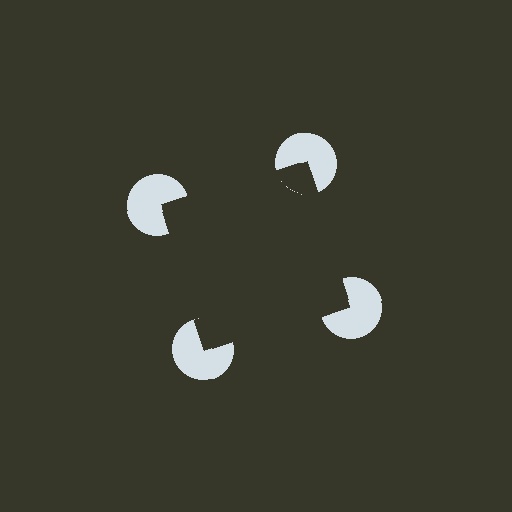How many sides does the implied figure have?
4 sides.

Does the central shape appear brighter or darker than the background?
It typically appears slightly darker than the background, even though no actual brightness change is drawn.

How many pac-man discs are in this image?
There are 4 — one at each vertex of the illusory square.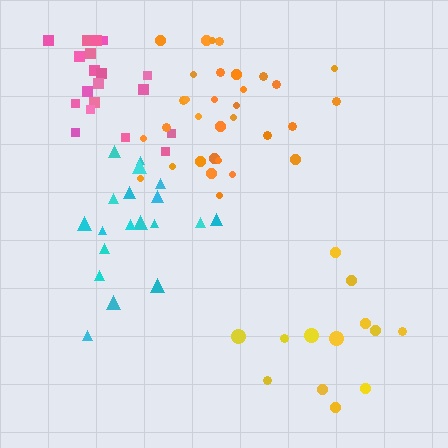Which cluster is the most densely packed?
Orange.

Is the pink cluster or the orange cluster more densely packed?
Orange.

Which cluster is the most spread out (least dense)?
Yellow.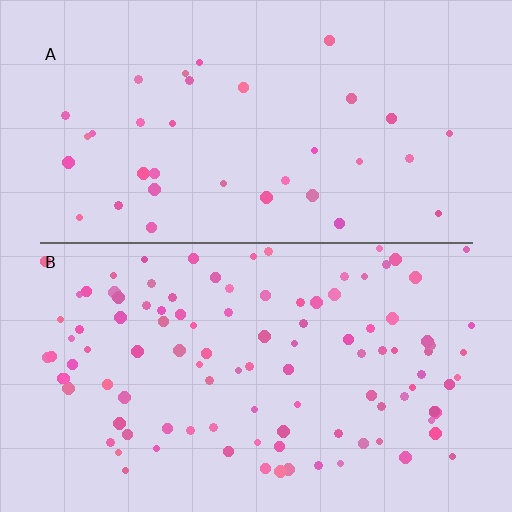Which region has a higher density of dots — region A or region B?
B (the bottom).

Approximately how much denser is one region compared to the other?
Approximately 3.0× — region B over region A.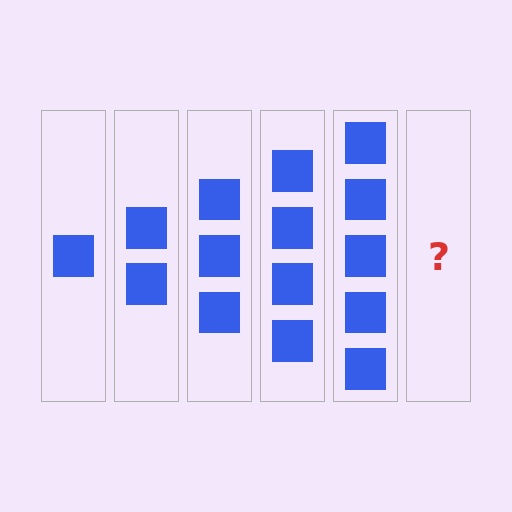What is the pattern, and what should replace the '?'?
The pattern is that each step adds one more square. The '?' should be 6 squares.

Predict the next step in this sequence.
The next step is 6 squares.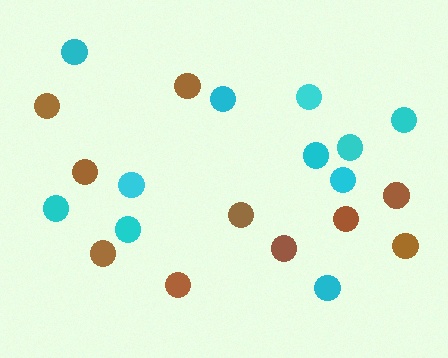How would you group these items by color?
There are 2 groups: one group of brown circles (10) and one group of cyan circles (11).